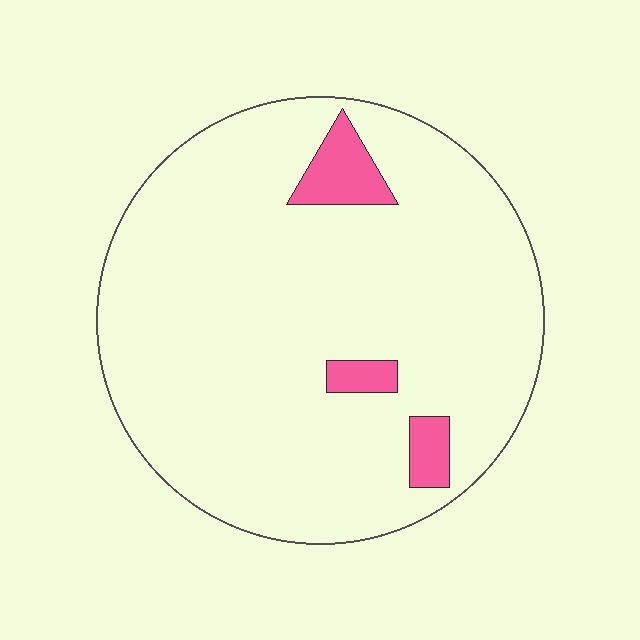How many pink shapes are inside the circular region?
3.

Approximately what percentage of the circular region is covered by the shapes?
Approximately 5%.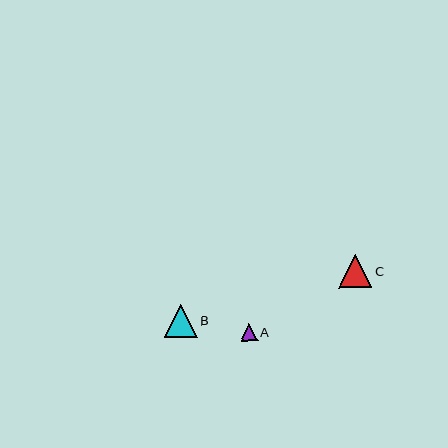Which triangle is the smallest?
Triangle A is the smallest with a size of approximately 17 pixels.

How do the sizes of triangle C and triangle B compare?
Triangle C and triangle B are approximately the same size.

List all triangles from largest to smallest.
From largest to smallest: C, B, A.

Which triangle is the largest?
Triangle C is the largest with a size of approximately 33 pixels.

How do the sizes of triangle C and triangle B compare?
Triangle C and triangle B are approximately the same size.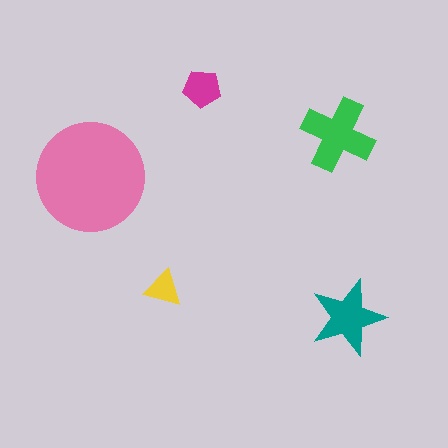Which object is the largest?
The pink circle.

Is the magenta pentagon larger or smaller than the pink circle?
Smaller.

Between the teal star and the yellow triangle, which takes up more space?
The teal star.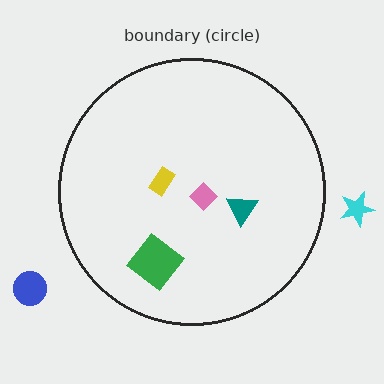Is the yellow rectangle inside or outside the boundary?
Inside.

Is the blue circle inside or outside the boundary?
Outside.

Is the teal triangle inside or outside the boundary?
Inside.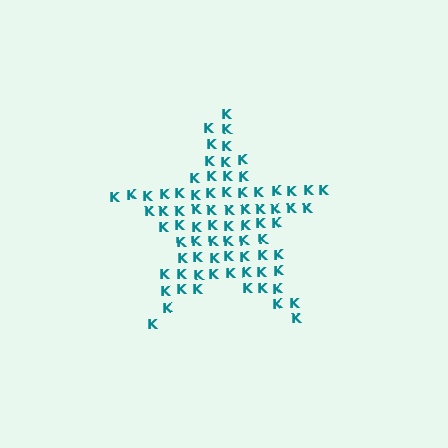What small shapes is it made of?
It is made of small letter K's.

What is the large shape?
The large shape is a star.